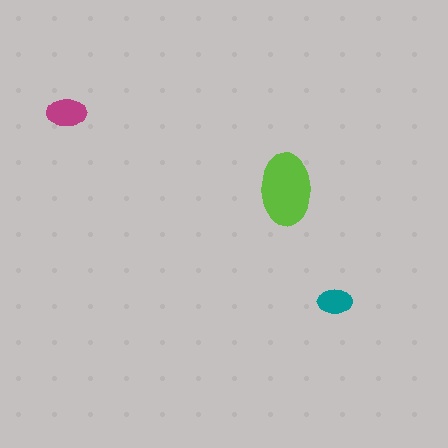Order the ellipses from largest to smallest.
the lime one, the magenta one, the teal one.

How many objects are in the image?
There are 3 objects in the image.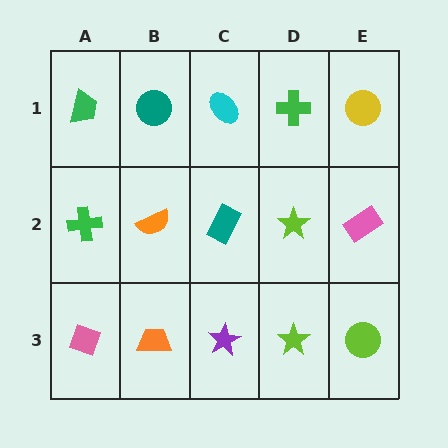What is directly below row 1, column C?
A teal rectangle.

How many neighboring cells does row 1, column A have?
2.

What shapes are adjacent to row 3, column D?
A lime star (row 2, column D), a purple star (row 3, column C), a lime circle (row 3, column E).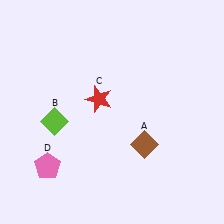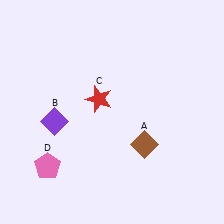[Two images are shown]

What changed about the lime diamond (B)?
In Image 1, B is lime. In Image 2, it changed to purple.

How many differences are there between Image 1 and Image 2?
There is 1 difference between the two images.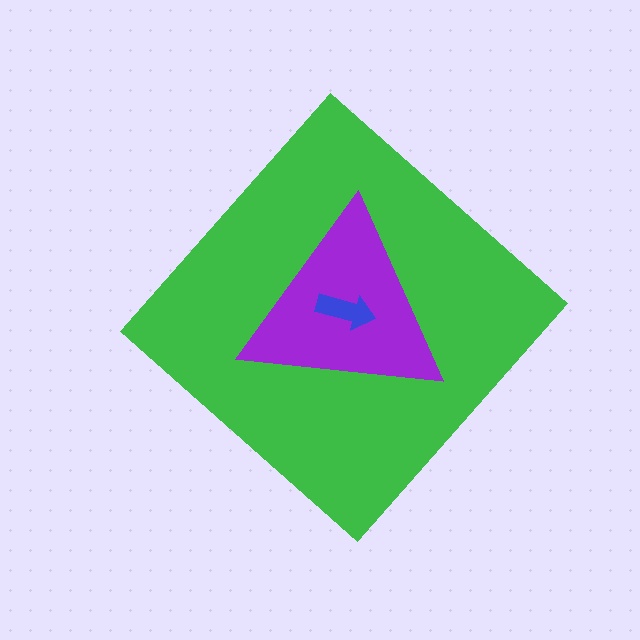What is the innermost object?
The blue arrow.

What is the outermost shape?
The green diamond.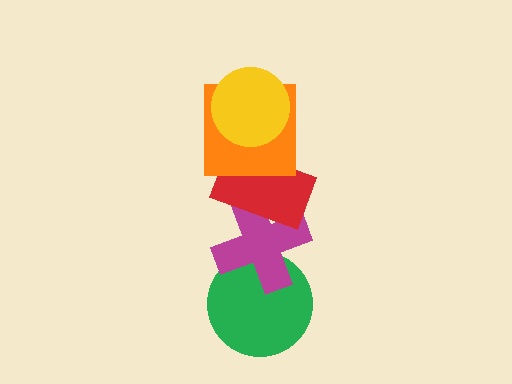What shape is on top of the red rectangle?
The orange square is on top of the red rectangle.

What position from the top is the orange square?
The orange square is 2nd from the top.